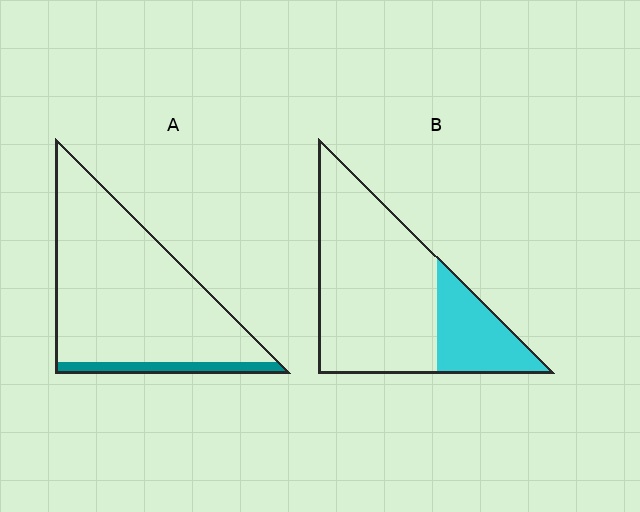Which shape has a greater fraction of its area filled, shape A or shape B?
Shape B.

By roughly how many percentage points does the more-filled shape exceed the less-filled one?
By roughly 15 percentage points (B over A).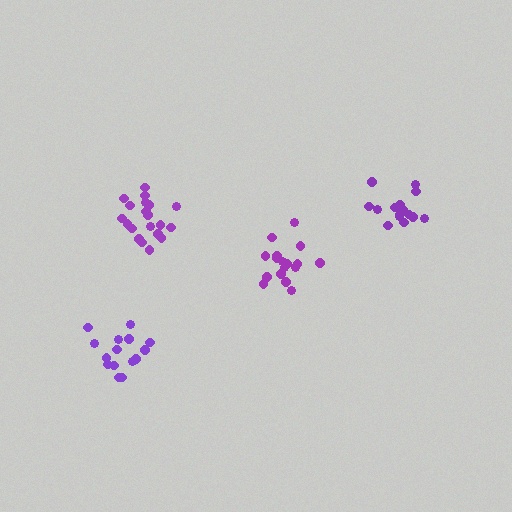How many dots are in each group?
Group 1: 17 dots, Group 2: 20 dots, Group 3: 15 dots, Group 4: 15 dots (67 total).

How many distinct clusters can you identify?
There are 4 distinct clusters.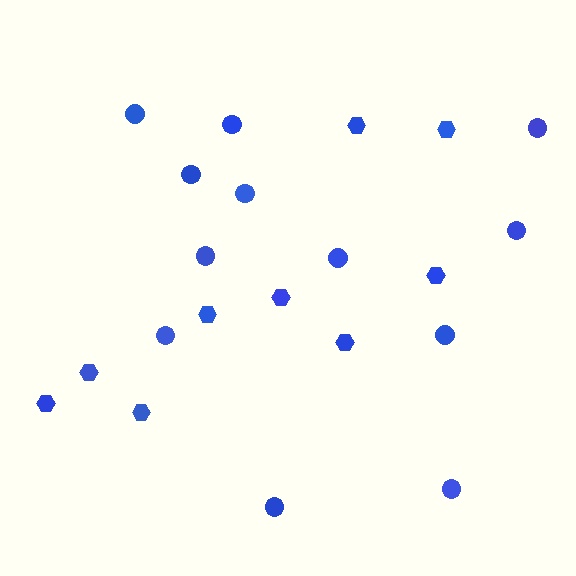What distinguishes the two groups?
There are 2 groups: one group of hexagons (9) and one group of circles (12).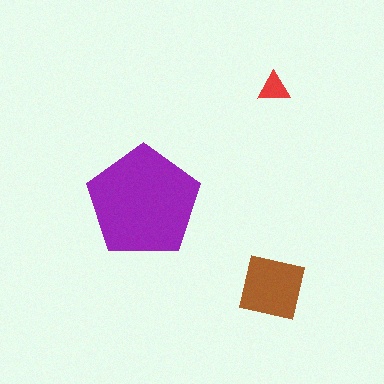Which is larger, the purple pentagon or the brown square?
The purple pentagon.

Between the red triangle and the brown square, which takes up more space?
The brown square.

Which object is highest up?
The red triangle is topmost.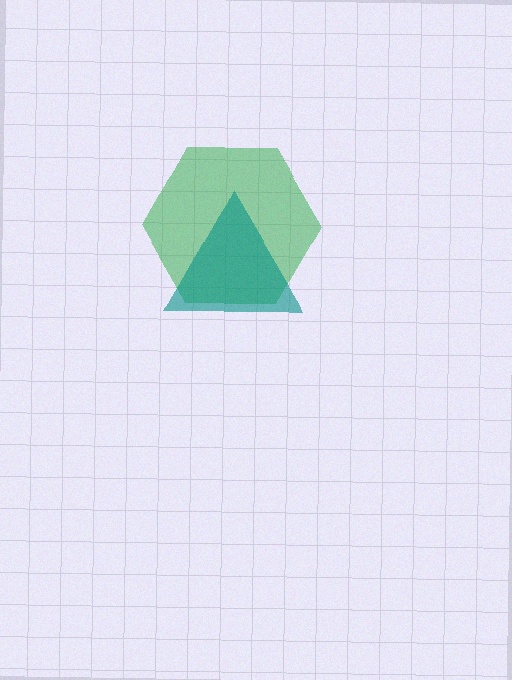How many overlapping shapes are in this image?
There are 2 overlapping shapes in the image.